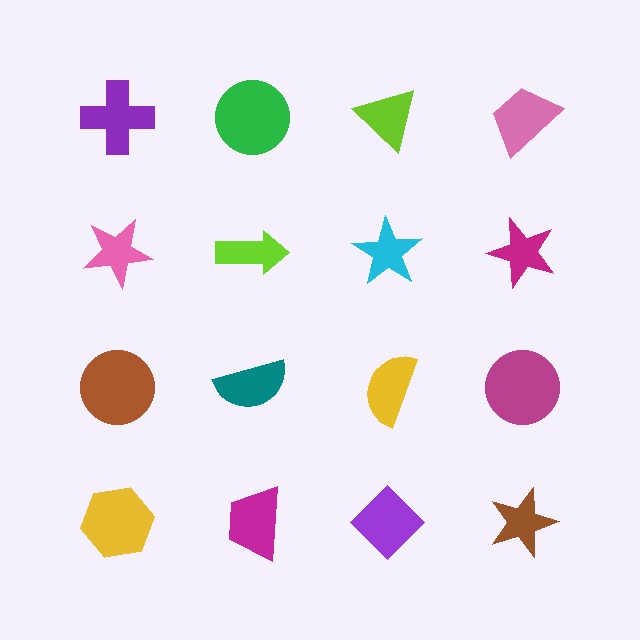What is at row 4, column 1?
A yellow hexagon.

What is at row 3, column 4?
A magenta circle.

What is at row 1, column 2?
A green circle.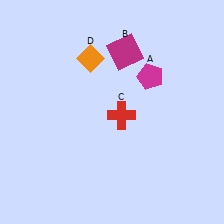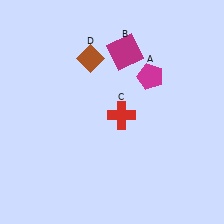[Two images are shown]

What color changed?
The diamond (D) changed from orange in Image 1 to brown in Image 2.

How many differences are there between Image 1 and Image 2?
There is 1 difference between the two images.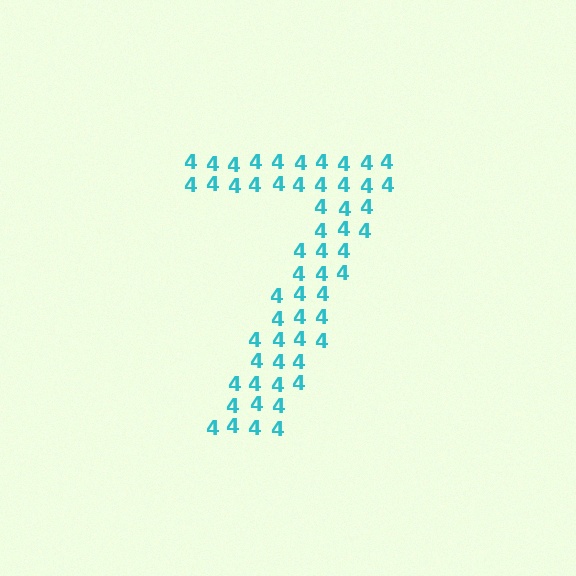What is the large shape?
The large shape is the digit 7.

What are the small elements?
The small elements are digit 4's.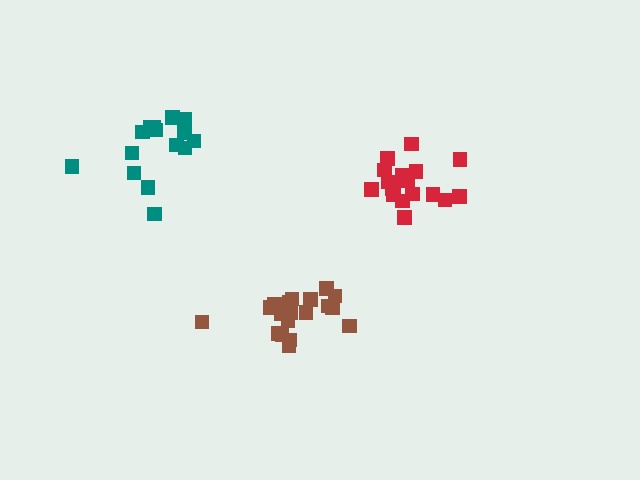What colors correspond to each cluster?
The clusters are colored: red, teal, brown.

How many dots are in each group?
Group 1: 18 dots, Group 2: 15 dots, Group 3: 20 dots (53 total).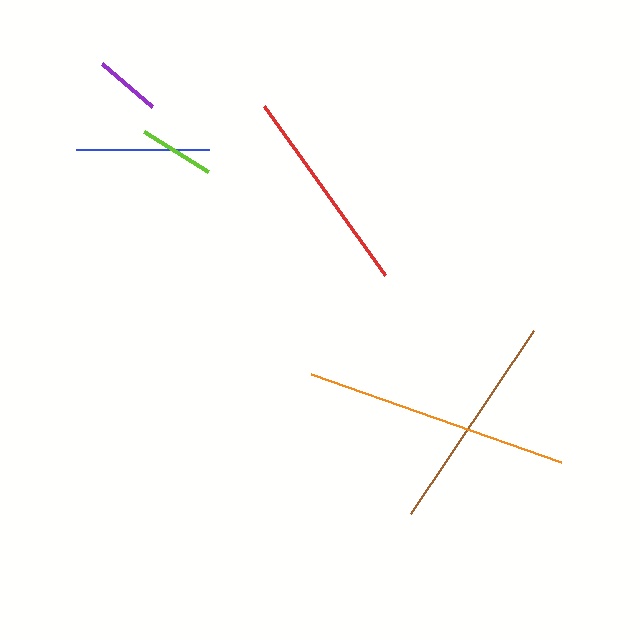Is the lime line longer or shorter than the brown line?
The brown line is longer than the lime line.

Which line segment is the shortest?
The purple line is the shortest at approximately 66 pixels.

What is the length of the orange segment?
The orange segment is approximately 265 pixels long.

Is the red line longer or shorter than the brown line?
The brown line is longer than the red line.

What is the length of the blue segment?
The blue segment is approximately 134 pixels long.